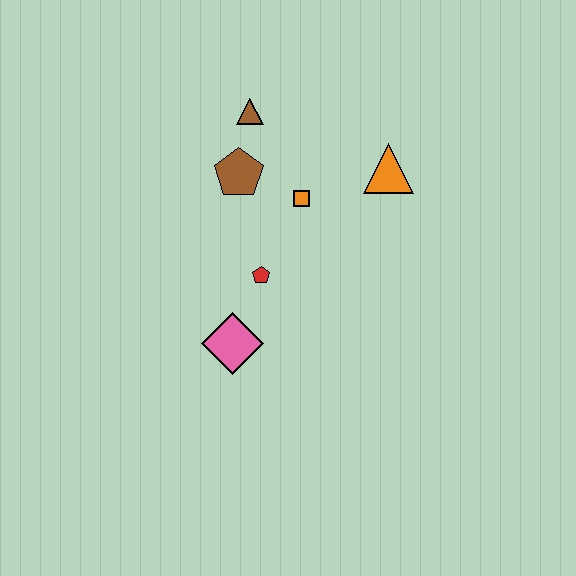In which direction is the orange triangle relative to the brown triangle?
The orange triangle is to the right of the brown triangle.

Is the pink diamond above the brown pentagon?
No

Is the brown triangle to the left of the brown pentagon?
No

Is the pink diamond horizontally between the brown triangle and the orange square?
No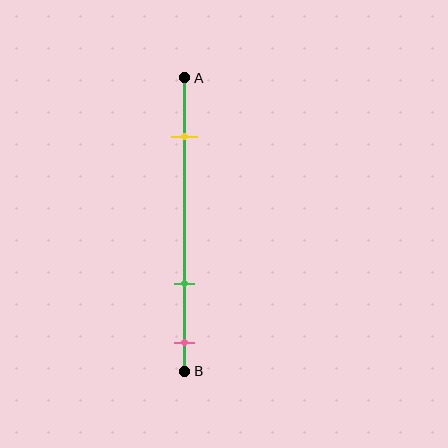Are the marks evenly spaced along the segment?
No, the marks are not evenly spaced.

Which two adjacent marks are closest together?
The green and pink marks are the closest adjacent pair.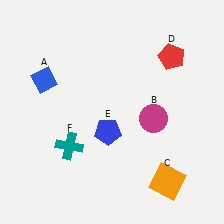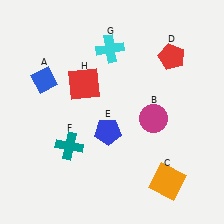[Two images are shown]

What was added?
A cyan cross (G), a red square (H) were added in Image 2.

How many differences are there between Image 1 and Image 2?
There are 2 differences between the two images.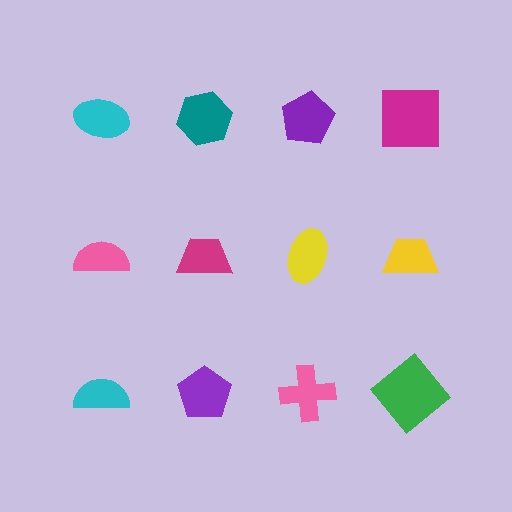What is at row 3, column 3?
A pink cross.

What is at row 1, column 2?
A teal hexagon.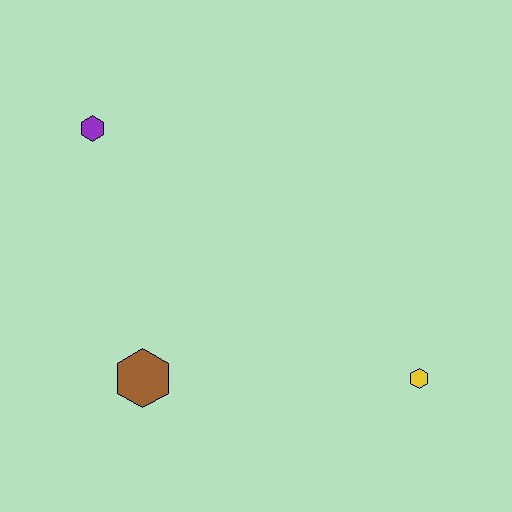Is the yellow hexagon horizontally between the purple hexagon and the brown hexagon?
No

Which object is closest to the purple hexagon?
The brown hexagon is closest to the purple hexagon.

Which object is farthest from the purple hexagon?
The yellow hexagon is farthest from the purple hexagon.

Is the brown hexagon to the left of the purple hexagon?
No